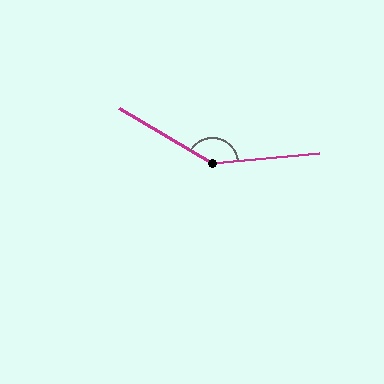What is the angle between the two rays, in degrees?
Approximately 144 degrees.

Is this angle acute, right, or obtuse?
It is obtuse.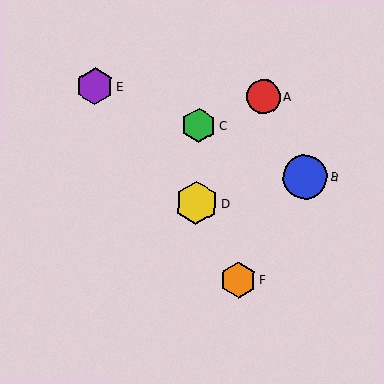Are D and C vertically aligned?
Yes, both are at x≈197.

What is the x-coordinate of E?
Object E is at x≈94.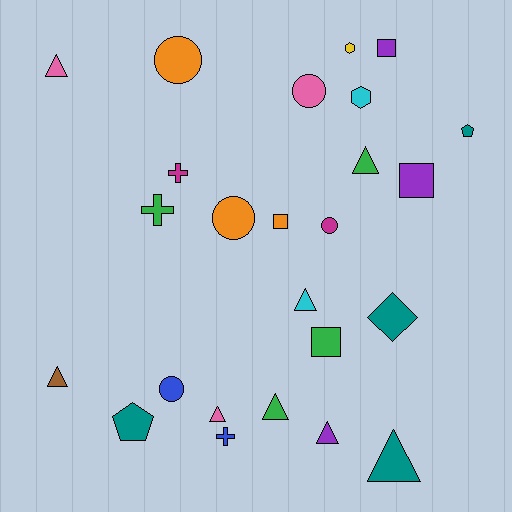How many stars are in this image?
There are no stars.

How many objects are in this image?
There are 25 objects.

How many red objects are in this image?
There are no red objects.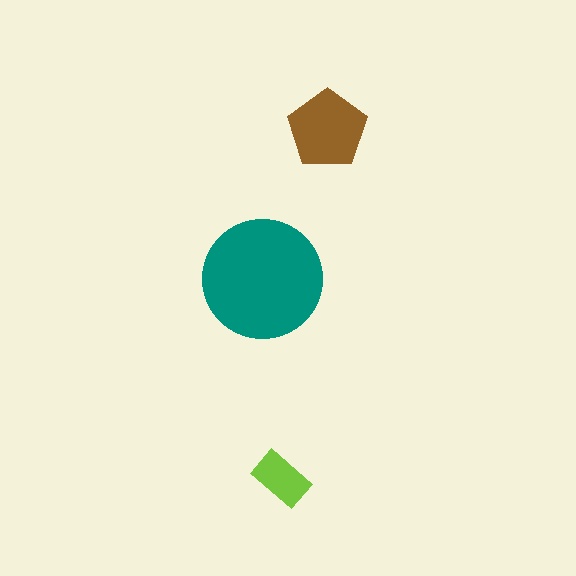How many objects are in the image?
There are 3 objects in the image.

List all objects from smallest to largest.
The lime rectangle, the brown pentagon, the teal circle.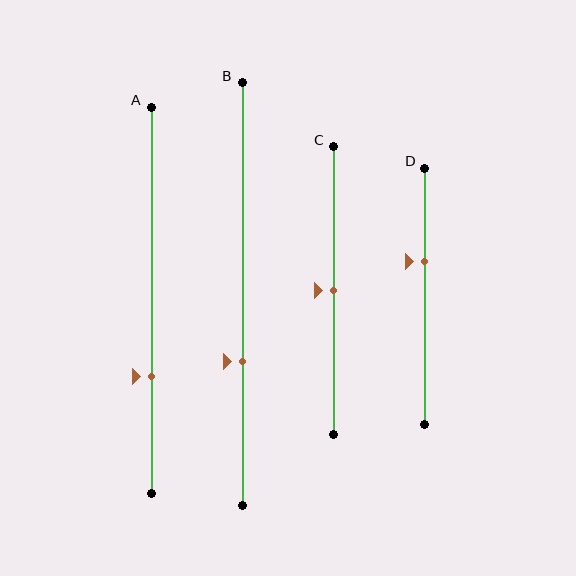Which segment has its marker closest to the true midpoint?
Segment C has its marker closest to the true midpoint.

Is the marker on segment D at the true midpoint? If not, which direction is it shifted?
No, the marker on segment D is shifted upward by about 14% of the segment length.